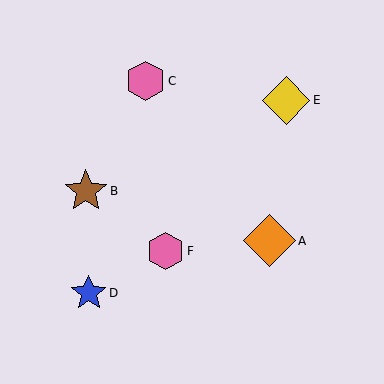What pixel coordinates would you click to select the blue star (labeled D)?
Click at (89, 293) to select the blue star D.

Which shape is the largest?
The orange diamond (labeled A) is the largest.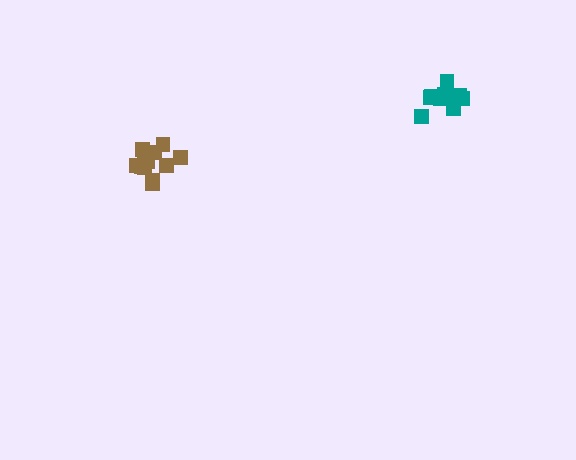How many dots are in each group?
Group 1: 12 dots, Group 2: 12 dots (24 total).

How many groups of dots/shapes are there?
There are 2 groups.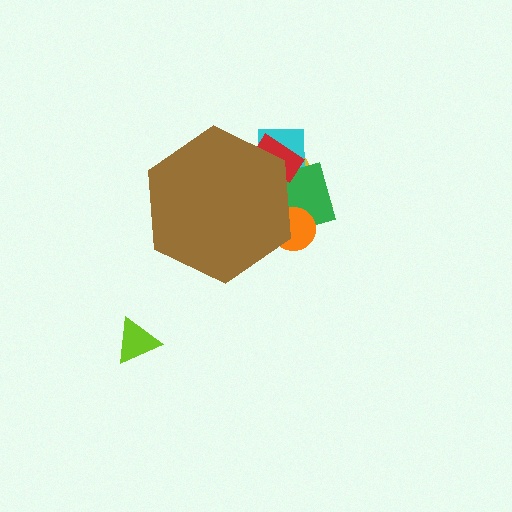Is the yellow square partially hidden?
Yes, the yellow square is partially hidden behind the brown hexagon.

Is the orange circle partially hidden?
Yes, the orange circle is partially hidden behind the brown hexagon.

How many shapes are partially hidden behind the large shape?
5 shapes are partially hidden.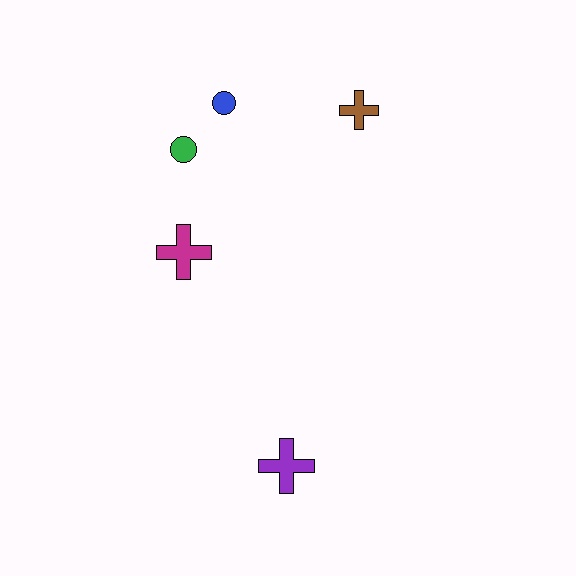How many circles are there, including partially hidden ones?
There are 2 circles.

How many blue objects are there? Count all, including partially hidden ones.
There is 1 blue object.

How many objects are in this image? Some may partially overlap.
There are 5 objects.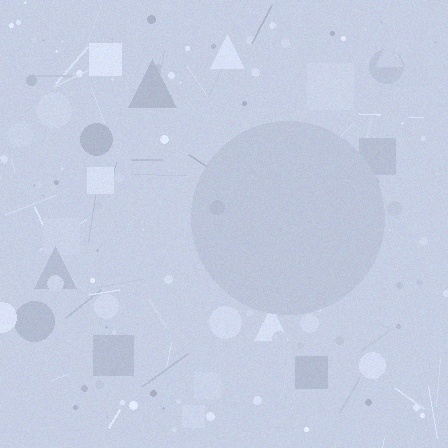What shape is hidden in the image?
A circle is hidden in the image.